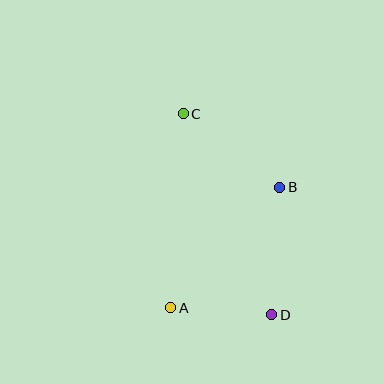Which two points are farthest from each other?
Points C and D are farthest from each other.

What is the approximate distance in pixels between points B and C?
The distance between B and C is approximately 121 pixels.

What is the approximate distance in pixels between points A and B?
The distance between A and B is approximately 163 pixels.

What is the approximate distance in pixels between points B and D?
The distance between B and D is approximately 128 pixels.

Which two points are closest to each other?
Points A and D are closest to each other.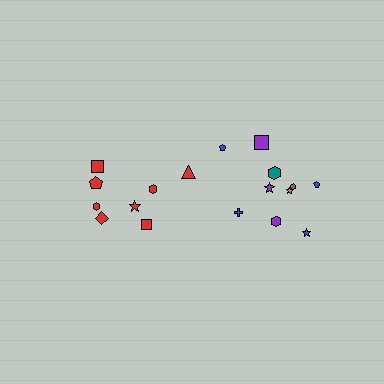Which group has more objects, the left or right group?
The right group.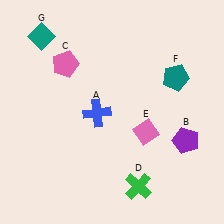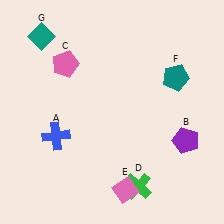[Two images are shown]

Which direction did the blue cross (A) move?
The blue cross (A) moved left.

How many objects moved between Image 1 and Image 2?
2 objects moved between the two images.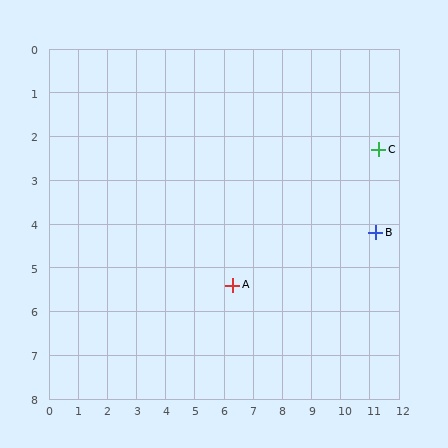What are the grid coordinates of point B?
Point B is at approximately (11.2, 4.2).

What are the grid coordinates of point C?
Point C is at approximately (11.3, 2.3).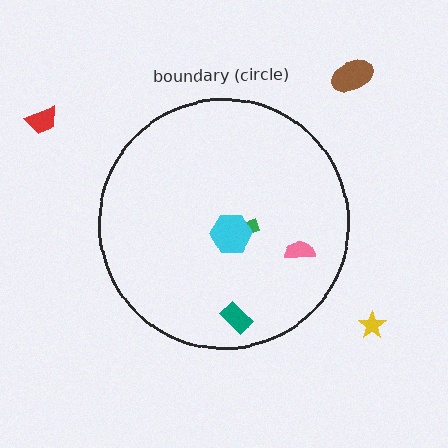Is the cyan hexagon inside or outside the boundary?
Inside.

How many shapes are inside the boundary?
4 inside, 3 outside.